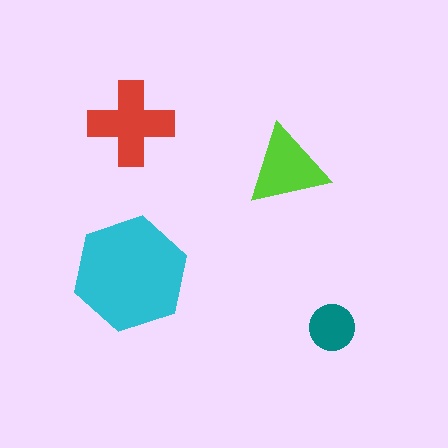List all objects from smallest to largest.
The teal circle, the lime triangle, the red cross, the cyan hexagon.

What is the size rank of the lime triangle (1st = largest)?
3rd.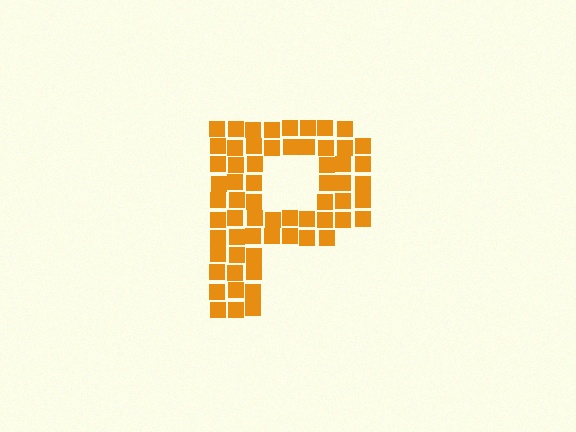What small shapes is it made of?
It is made of small squares.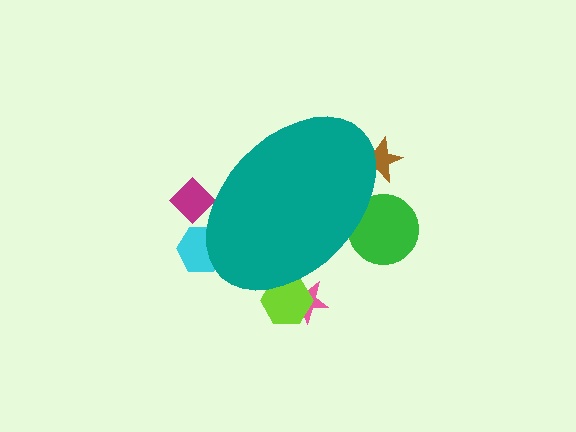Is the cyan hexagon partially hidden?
Yes, the cyan hexagon is partially hidden behind the teal ellipse.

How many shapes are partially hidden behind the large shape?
6 shapes are partially hidden.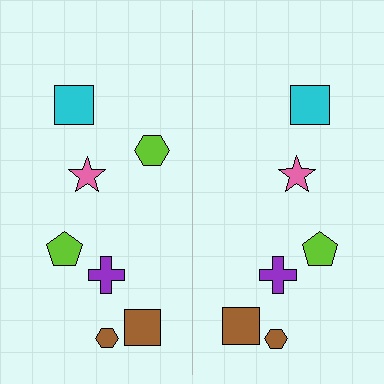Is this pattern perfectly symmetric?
No, the pattern is not perfectly symmetric. A lime hexagon is missing from the right side.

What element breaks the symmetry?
A lime hexagon is missing from the right side.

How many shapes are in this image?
There are 13 shapes in this image.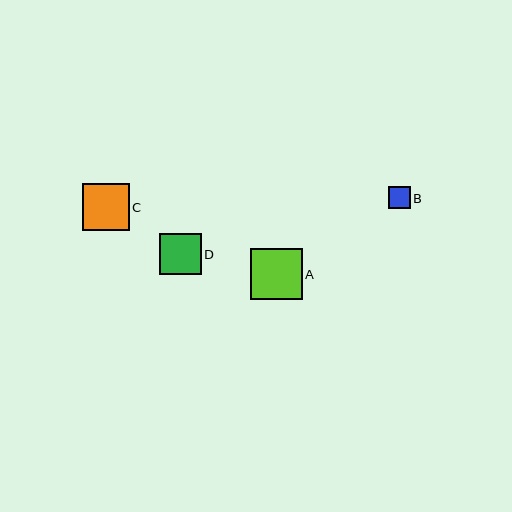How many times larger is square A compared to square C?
Square A is approximately 1.1 times the size of square C.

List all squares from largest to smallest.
From largest to smallest: A, C, D, B.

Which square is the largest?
Square A is the largest with a size of approximately 51 pixels.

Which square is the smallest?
Square B is the smallest with a size of approximately 22 pixels.